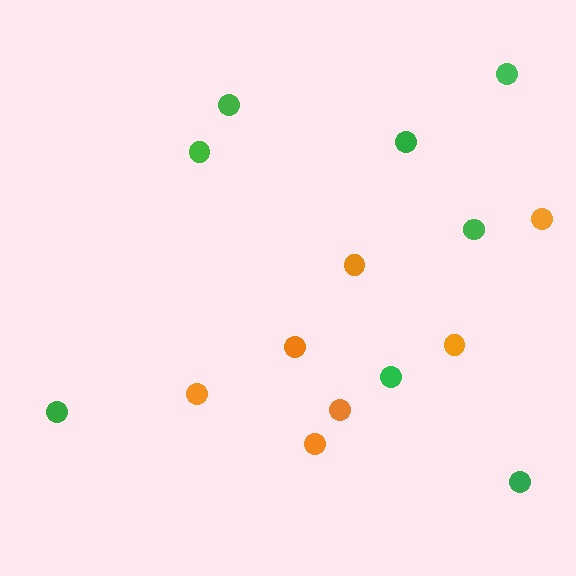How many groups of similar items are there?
There are 2 groups: one group of orange circles (7) and one group of green circles (8).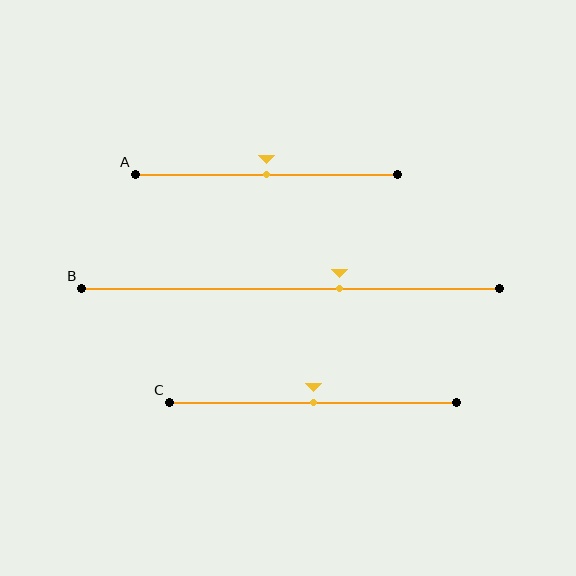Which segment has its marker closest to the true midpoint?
Segment A has its marker closest to the true midpoint.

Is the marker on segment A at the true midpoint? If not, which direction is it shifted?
Yes, the marker on segment A is at the true midpoint.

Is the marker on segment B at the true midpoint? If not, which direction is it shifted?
No, the marker on segment B is shifted to the right by about 12% of the segment length.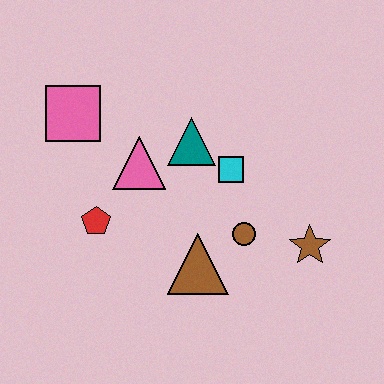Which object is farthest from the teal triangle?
The brown star is farthest from the teal triangle.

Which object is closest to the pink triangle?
The teal triangle is closest to the pink triangle.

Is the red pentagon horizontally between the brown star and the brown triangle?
No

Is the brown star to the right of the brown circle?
Yes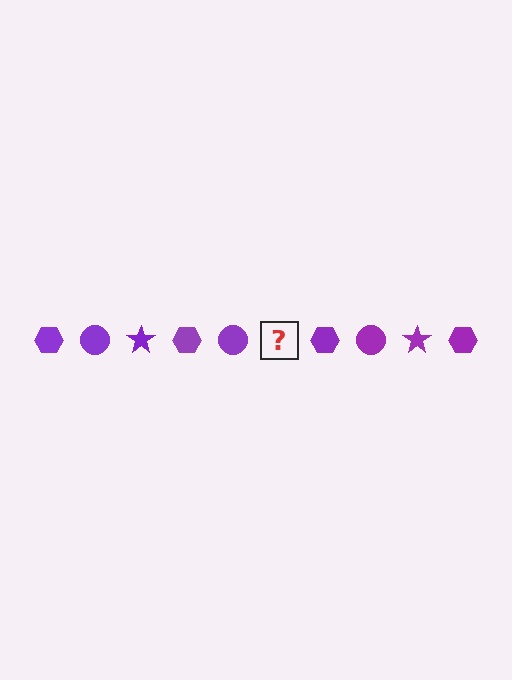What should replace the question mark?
The question mark should be replaced with a purple star.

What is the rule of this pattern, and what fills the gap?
The rule is that the pattern cycles through hexagon, circle, star shapes in purple. The gap should be filled with a purple star.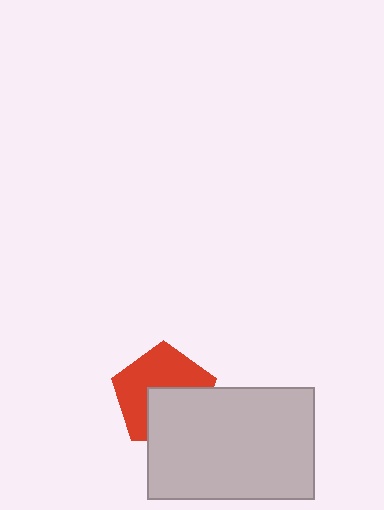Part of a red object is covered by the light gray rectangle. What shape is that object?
It is a pentagon.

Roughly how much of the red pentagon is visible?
About half of it is visible (roughly 58%).